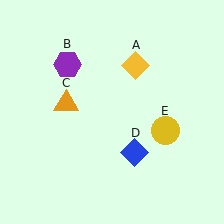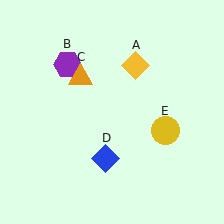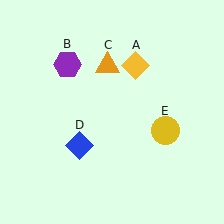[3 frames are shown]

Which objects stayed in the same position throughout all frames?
Yellow diamond (object A) and purple hexagon (object B) and yellow circle (object E) remained stationary.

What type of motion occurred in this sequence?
The orange triangle (object C), blue diamond (object D) rotated clockwise around the center of the scene.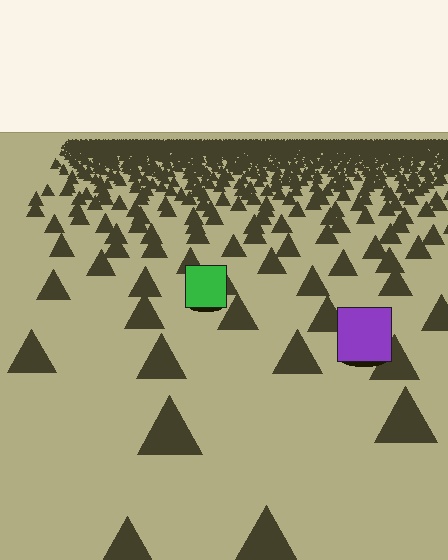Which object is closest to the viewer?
The purple square is closest. The texture marks near it are larger and more spread out.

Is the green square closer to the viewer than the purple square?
No. The purple square is closer — you can tell from the texture gradient: the ground texture is coarser near it.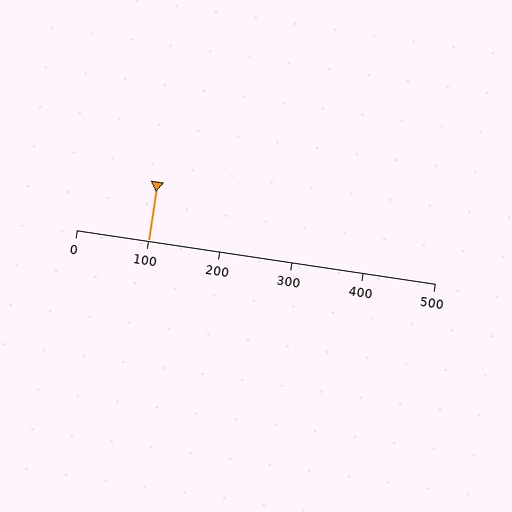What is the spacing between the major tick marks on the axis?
The major ticks are spaced 100 apart.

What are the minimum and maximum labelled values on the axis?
The axis runs from 0 to 500.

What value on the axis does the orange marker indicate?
The marker indicates approximately 100.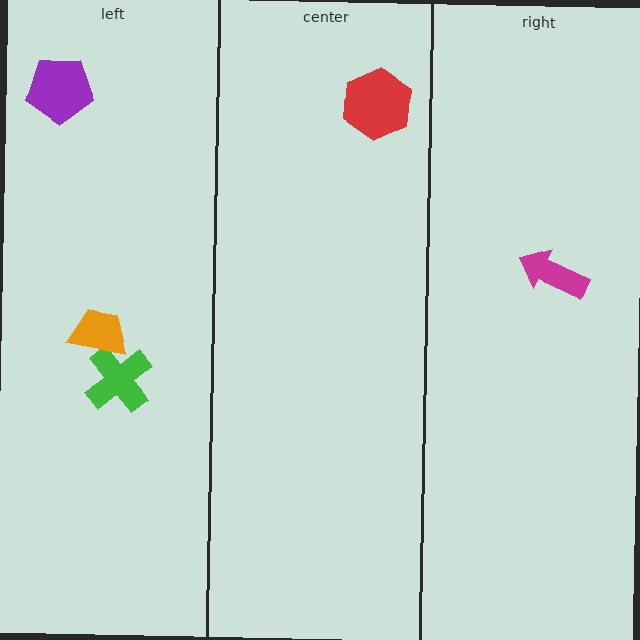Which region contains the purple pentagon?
The left region.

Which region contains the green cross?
The left region.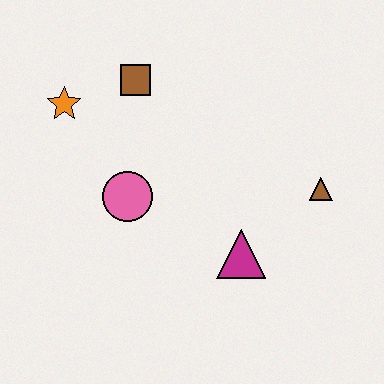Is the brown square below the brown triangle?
No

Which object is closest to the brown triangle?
The magenta triangle is closest to the brown triangle.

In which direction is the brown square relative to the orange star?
The brown square is to the right of the orange star.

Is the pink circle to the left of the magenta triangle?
Yes